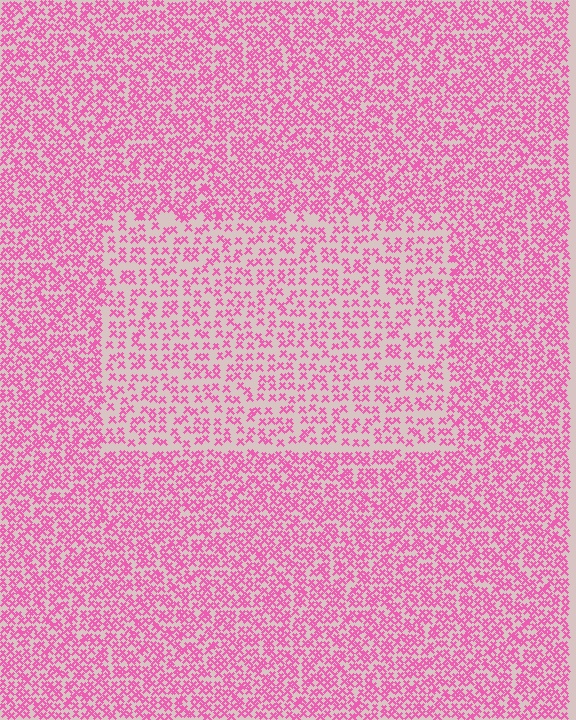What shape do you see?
I see a rectangle.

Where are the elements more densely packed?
The elements are more densely packed outside the rectangle boundary.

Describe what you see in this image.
The image contains small pink elements arranged at two different densities. A rectangle-shaped region is visible where the elements are less densely packed than the surrounding area.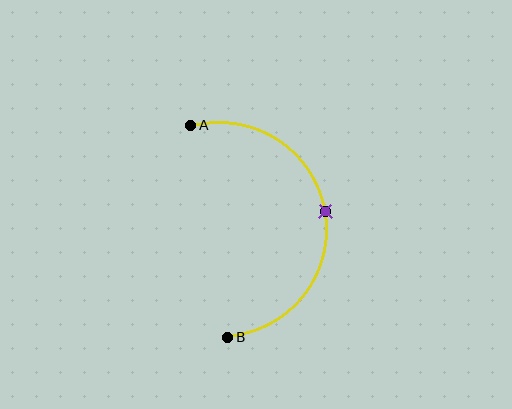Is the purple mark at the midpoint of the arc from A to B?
Yes. The purple mark lies on the arc at equal arc-length from both A and B — it is the arc midpoint.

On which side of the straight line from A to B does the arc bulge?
The arc bulges to the right of the straight line connecting A and B.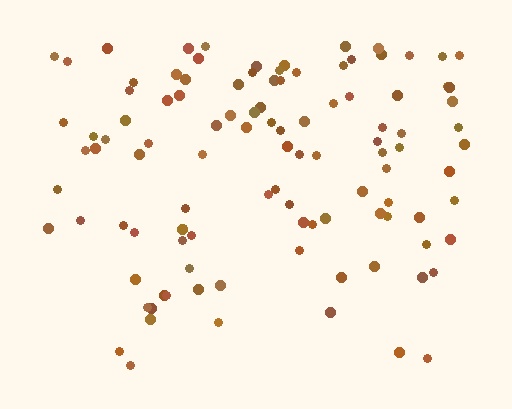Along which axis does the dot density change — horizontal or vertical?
Vertical.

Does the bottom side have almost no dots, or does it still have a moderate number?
Still a moderate number, just noticeably fewer than the top.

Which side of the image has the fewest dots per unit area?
The bottom.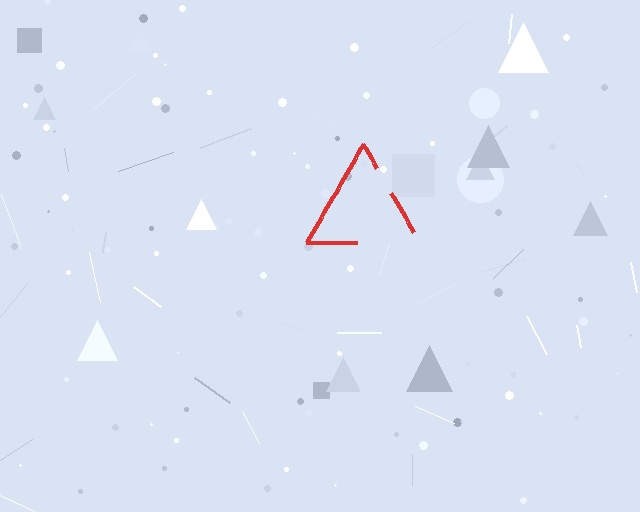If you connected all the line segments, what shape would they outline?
They would outline a triangle.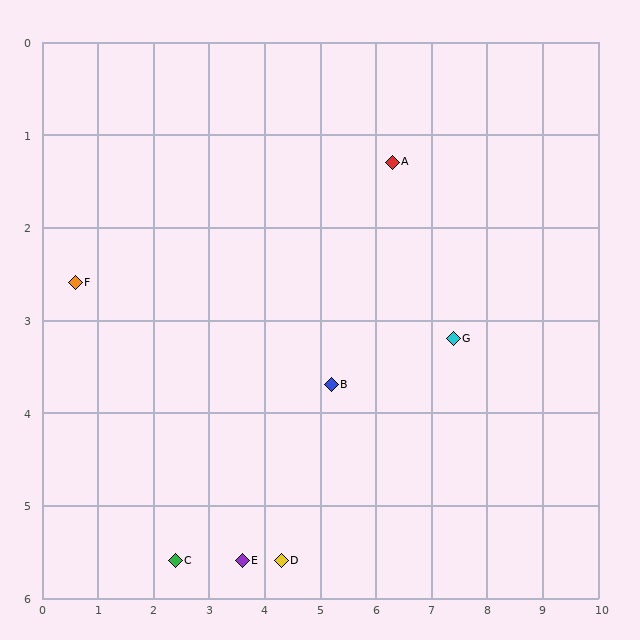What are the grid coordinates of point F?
Point F is at approximately (0.6, 2.6).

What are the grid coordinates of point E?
Point E is at approximately (3.6, 5.6).